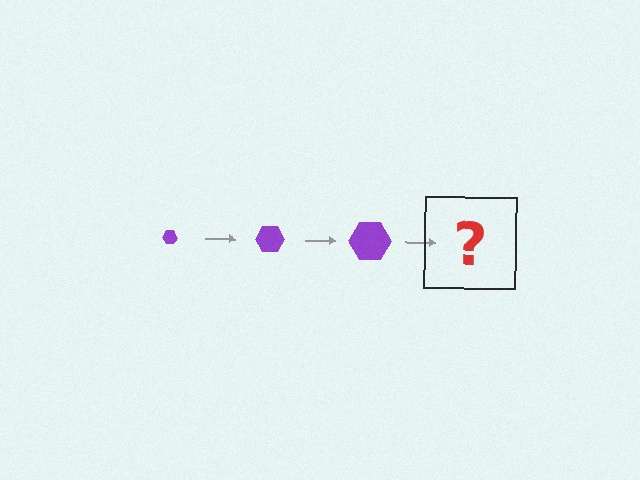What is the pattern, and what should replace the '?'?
The pattern is that the hexagon gets progressively larger each step. The '?' should be a purple hexagon, larger than the previous one.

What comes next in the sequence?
The next element should be a purple hexagon, larger than the previous one.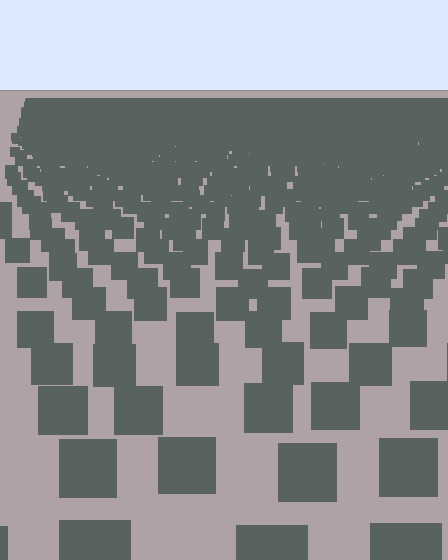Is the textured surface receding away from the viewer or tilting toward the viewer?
The surface is receding away from the viewer. Texture elements get smaller and denser toward the top.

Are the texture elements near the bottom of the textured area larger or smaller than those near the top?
Larger. Near the bottom, elements are closer to the viewer and appear at a bigger on-screen size.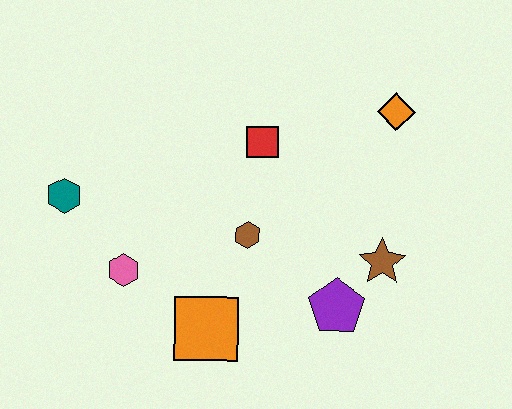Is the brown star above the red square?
No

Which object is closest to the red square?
The brown hexagon is closest to the red square.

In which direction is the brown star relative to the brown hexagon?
The brown star is to the right of the brown hexagon.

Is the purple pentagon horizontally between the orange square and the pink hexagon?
No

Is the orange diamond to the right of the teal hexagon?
Yes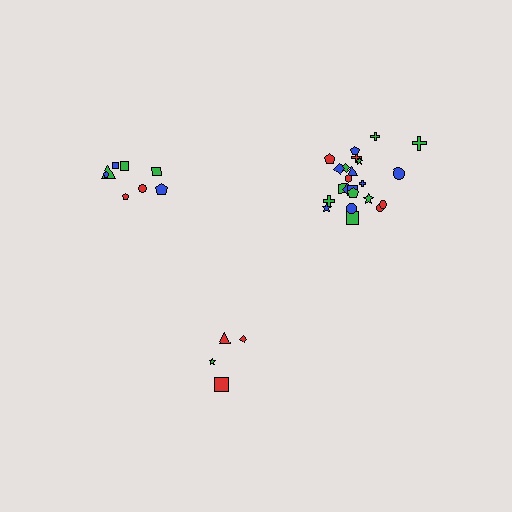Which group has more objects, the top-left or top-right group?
The top-right group.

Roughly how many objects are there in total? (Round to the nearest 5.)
Roughly 35 objects in total.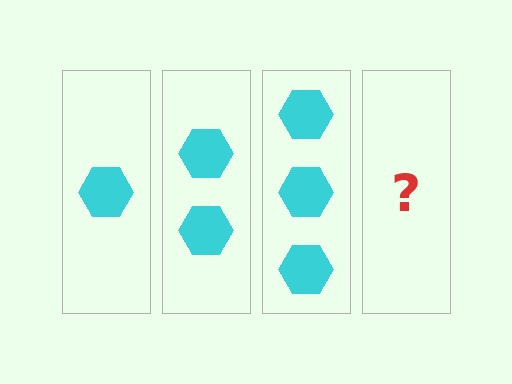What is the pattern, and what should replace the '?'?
The pattern is that each step adds one more hexagon. The '?' should be 4 hexagons.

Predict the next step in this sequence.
The next step is 4 hexagons.